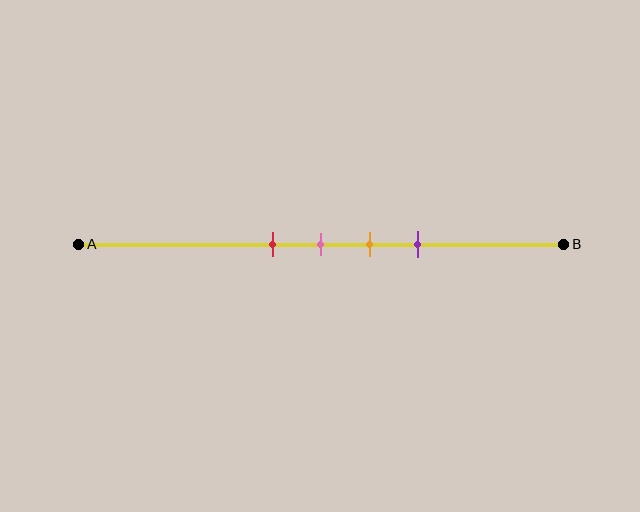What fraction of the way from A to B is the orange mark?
The orange mark is approximately 60% (0.6) of the way from A to B.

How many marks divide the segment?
There are 4 marks dividing the segment.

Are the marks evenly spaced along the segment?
Yes, the marks are approximately evenly spaced.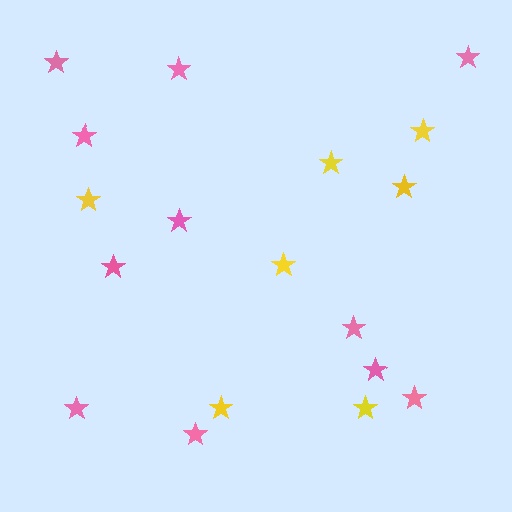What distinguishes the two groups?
There are 2 groups: one group of pink stars (11) and one group of yellow stars (7).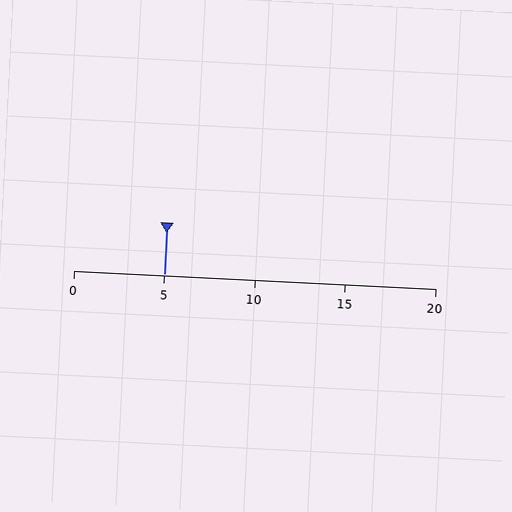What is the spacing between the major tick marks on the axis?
The major ticks are spaced 5 apart.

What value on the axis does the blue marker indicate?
The marker indicates approximately 5.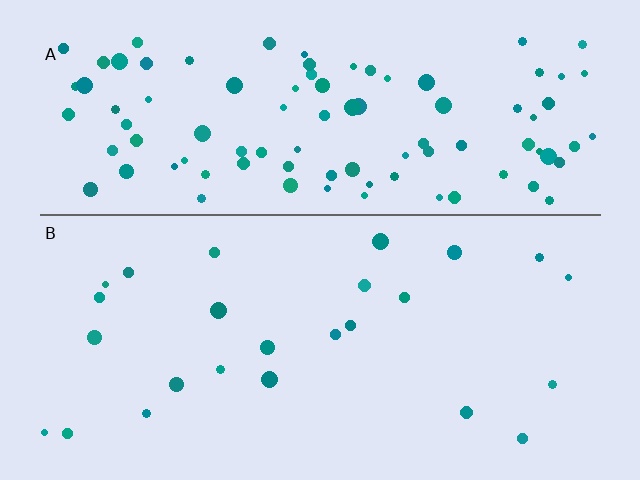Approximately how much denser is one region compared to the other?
Approximately 3.9× — region A over region B.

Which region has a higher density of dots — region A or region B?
A (the top).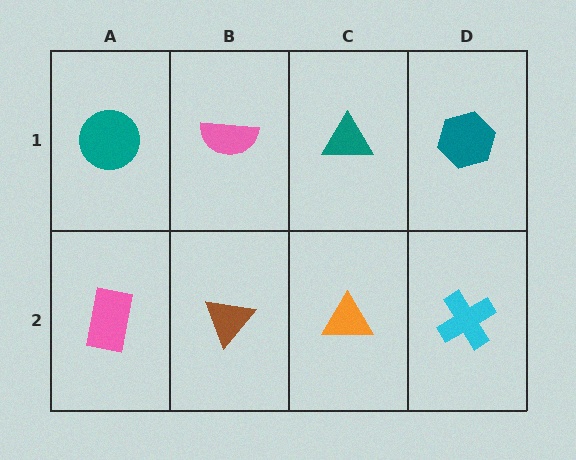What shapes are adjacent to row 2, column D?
A teal hexagon (row 1, column D), an orange triangle (row 2, column C).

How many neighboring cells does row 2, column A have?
2.